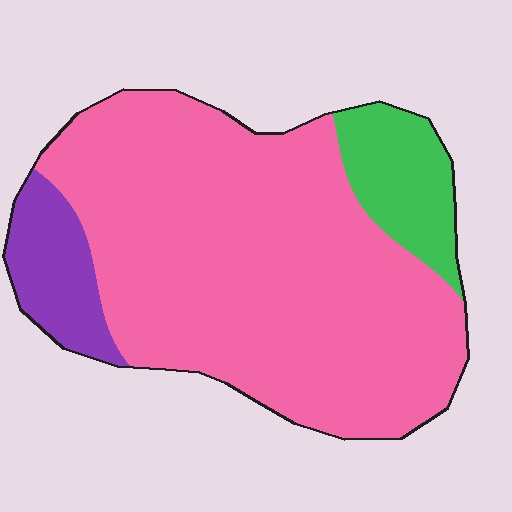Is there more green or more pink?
Pink.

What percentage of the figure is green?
Green takes up about one eighth (1/8) of the figure.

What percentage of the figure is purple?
Purple covers roughly 10% of the figure.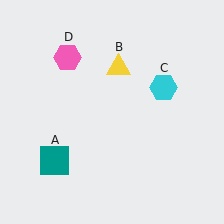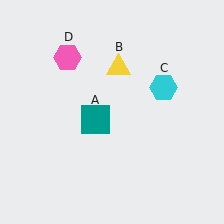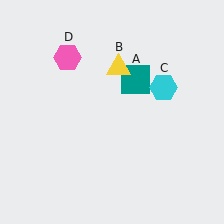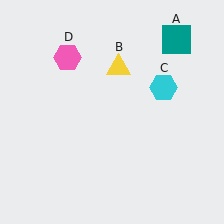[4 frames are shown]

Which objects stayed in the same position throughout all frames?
Yellow triangle (object B) and cyan hexagon (object C) and pink hexagon (object D) remained stationary.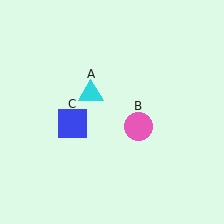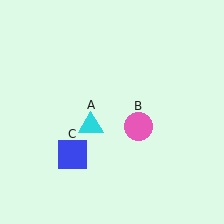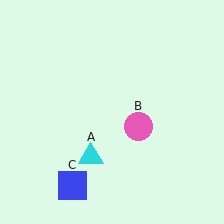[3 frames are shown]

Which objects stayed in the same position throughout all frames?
Pink circle (object B) remained stationary.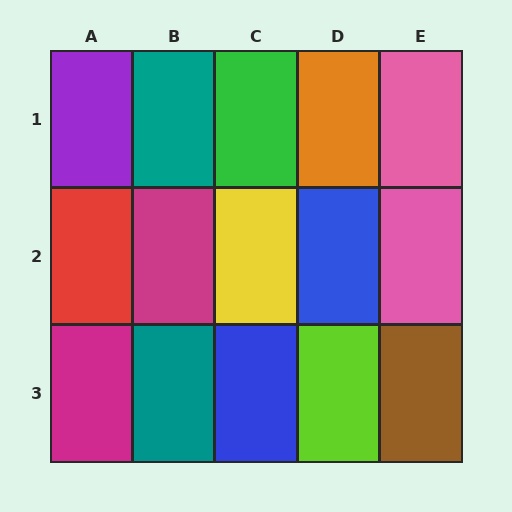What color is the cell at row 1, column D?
Orange.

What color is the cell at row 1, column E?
Pink.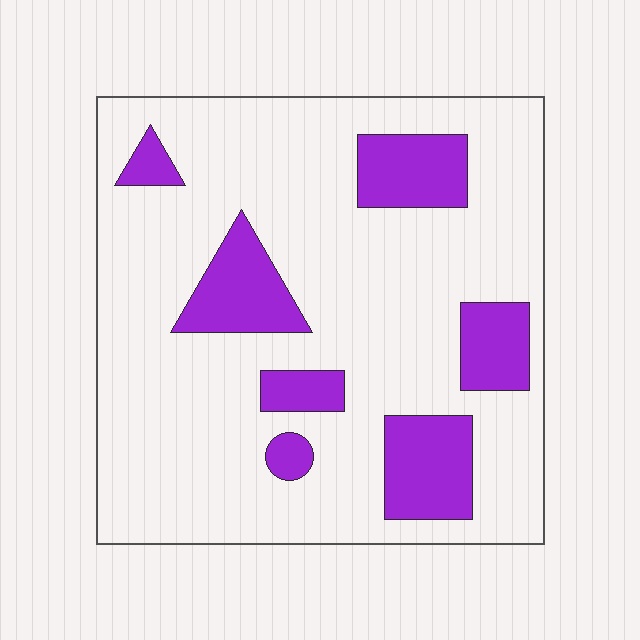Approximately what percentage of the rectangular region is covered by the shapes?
Approximately 20%.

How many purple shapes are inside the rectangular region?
7.